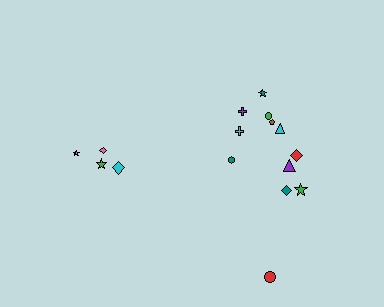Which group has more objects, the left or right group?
The right group.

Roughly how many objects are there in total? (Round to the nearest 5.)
Roughly 15 objects in total.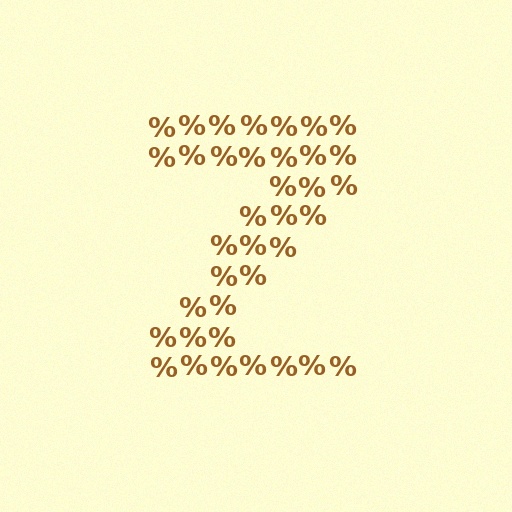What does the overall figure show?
The overall figure shows the letter Z.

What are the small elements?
The small elements are percent signs.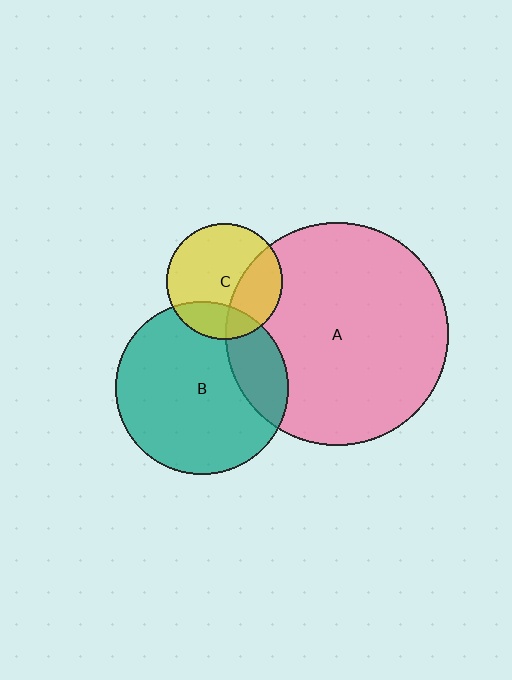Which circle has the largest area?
Circle A (pink).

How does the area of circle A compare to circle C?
Approximately 3.7 times.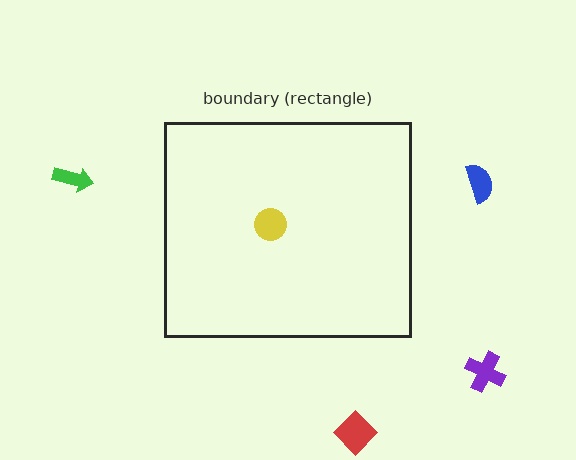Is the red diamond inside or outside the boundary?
Outside.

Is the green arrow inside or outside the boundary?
Outside.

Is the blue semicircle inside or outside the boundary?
Outside.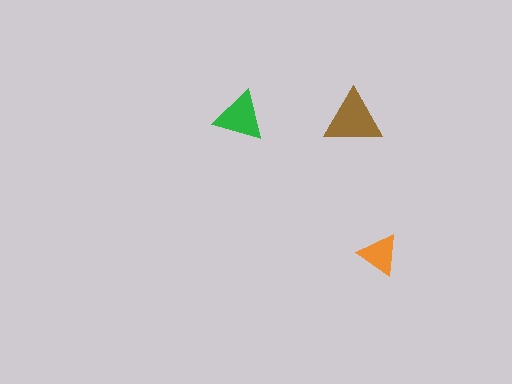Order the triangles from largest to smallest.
the brown one, the green one, the orange one.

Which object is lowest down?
The orange triangle is bottommost.